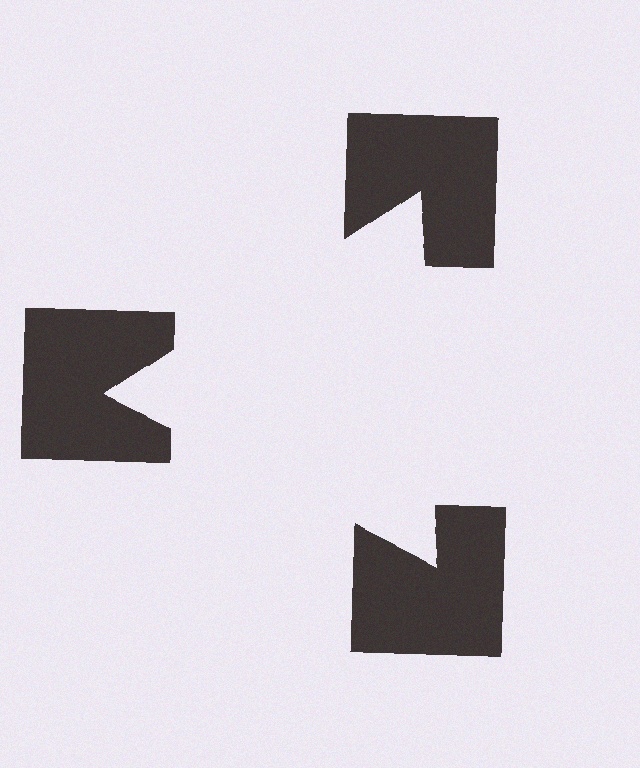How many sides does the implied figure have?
3 sides.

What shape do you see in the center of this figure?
An illusory triangle — its edges are inferred from the aligned wedge cuts in the notched squares, not physically drawn.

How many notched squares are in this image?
There are 3 — one at each vertex of the illusory triangle.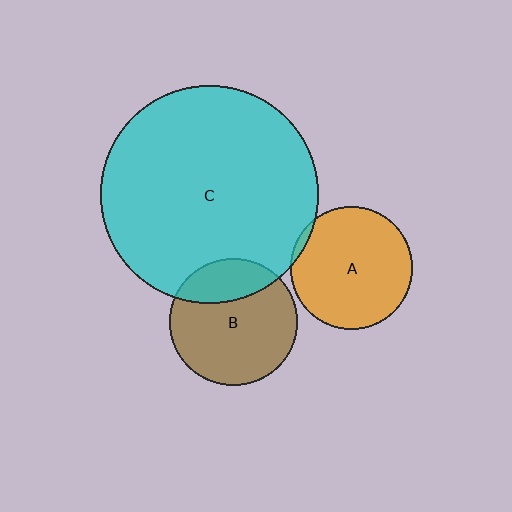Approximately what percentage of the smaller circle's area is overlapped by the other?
Approximately 25%.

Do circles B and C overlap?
Yes.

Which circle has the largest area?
Circle C (cyan).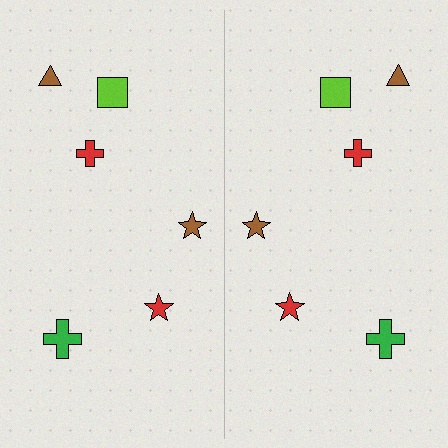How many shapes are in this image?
There are 12 shapes in this image.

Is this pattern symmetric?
Yes, this pattern has bilateral (reflection) symmetry.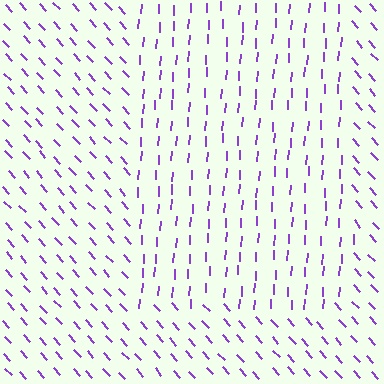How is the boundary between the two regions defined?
The boundary is defined purely by a change in line orientation (approximately 45 degrees difference). All lines are the same color and thickness.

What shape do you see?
I see a rectangle.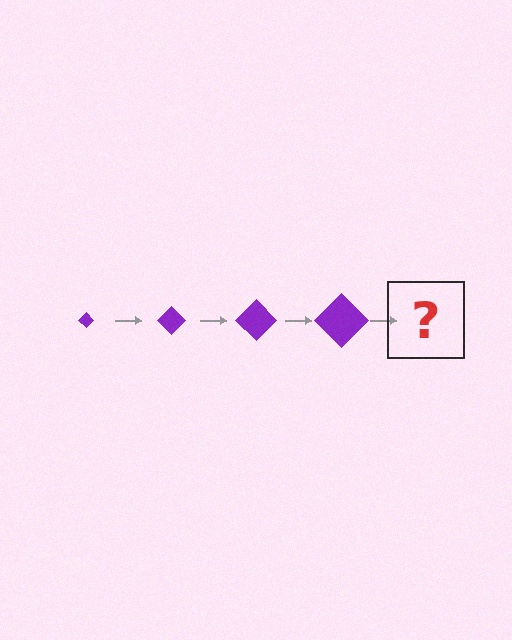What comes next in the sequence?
The next element should be a purple diamond, larger than the previous one.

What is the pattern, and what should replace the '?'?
The pattern is that the diamond gets progressively larger each step. The '?' should be a purple diamond, larger than the previous one.